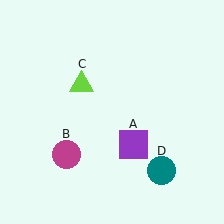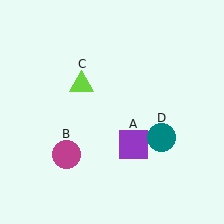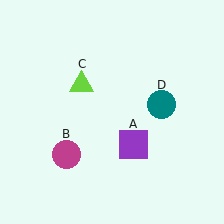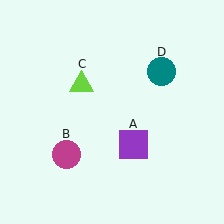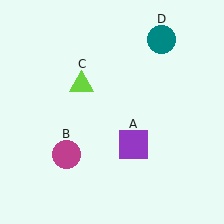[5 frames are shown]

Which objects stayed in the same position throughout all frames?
Purple square (object A) and magenta circle (object B) and lime triangle (object C) remained stationary.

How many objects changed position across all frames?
1 object changed position: teal circle (object D).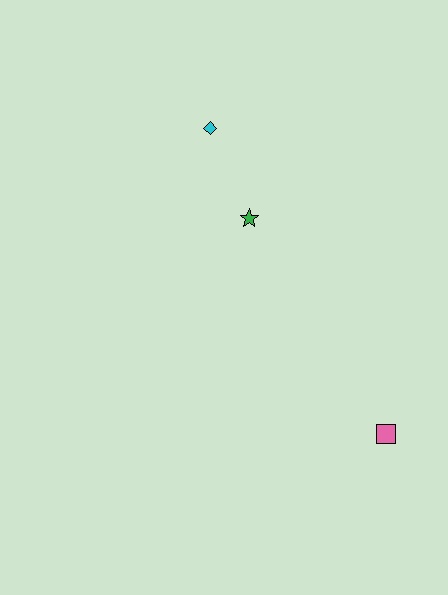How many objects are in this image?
There are 3 objects.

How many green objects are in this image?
There is 1 green object.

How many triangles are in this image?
There are no triangles.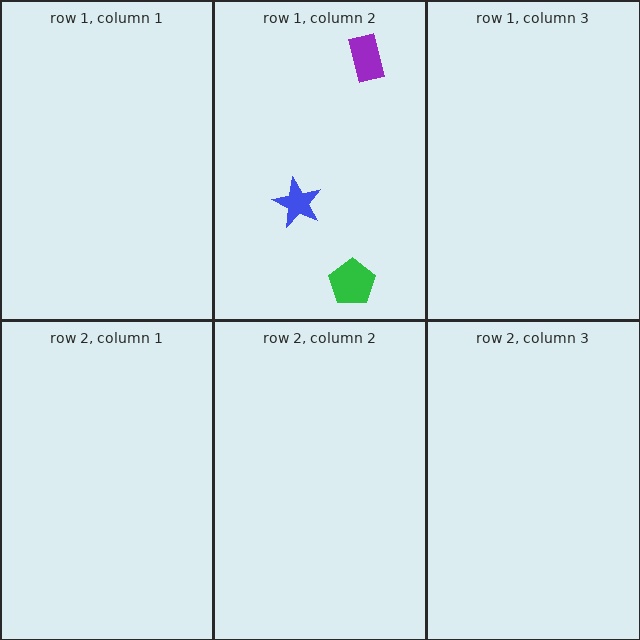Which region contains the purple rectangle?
The row 1, column 2 region.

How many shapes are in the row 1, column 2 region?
3.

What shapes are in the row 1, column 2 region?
The purple rectangle, the blue star, the green pentagon.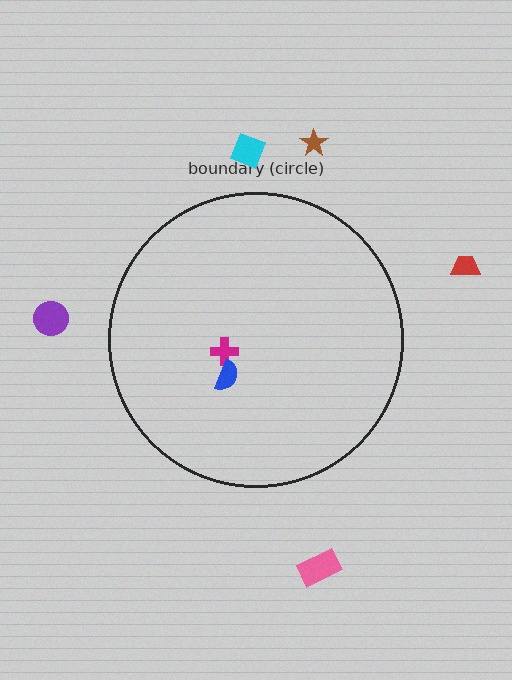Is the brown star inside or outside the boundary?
Outside.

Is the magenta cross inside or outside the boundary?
Inside.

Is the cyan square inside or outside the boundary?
Outside.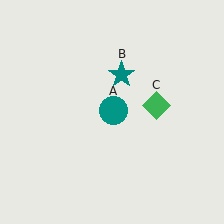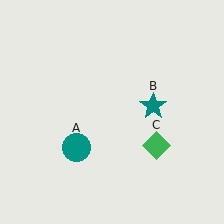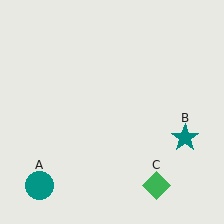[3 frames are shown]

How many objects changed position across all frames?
3 objects changed position: teal circle (object A), teal star (object B), green diamond (object C).